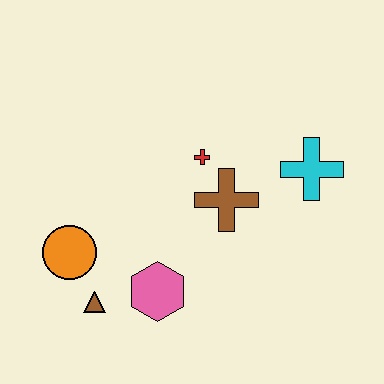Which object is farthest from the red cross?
The brown triangle is farthest from the red cross.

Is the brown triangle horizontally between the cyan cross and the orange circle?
Yes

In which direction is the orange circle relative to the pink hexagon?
The orange circle is to the left of the pink hexagon.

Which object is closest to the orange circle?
The brown triangle is closest to the orange circle.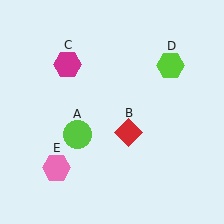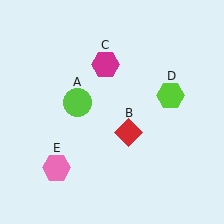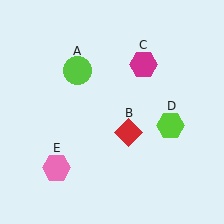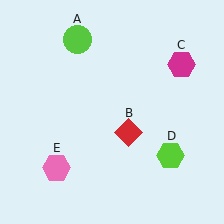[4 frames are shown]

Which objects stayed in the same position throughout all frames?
Red diamond (object B) and pink hexagon (object E) remained stationary.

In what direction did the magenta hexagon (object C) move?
The magenta hexagon (object C) moved right.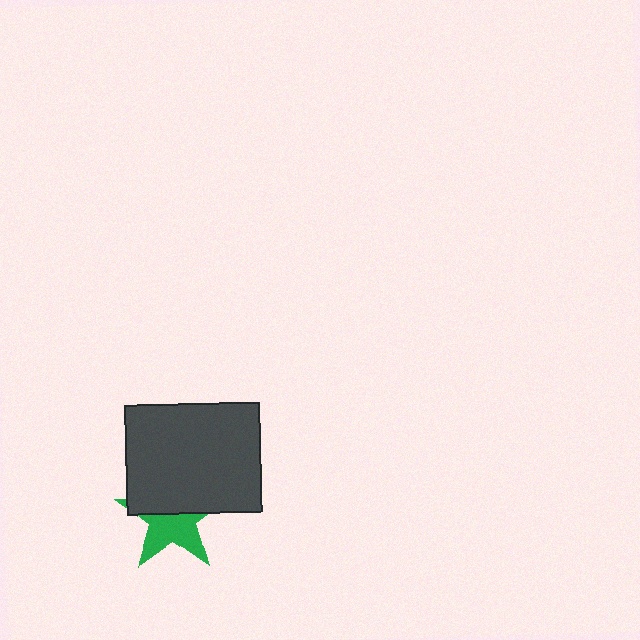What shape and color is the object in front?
The object in front is a dark gray rectangle.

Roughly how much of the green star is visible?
About half of it is visible (roughly 50%).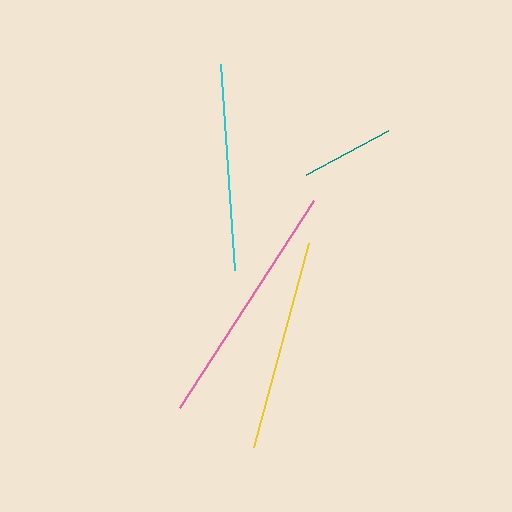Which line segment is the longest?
The pink line is the longest at approximately 247 pixels.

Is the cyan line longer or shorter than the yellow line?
The yellow line is longer than the cyan line.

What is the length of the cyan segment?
The cyan segment is approximately 207 pixels long.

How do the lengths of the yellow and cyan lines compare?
The yellow and cyan lines are approximately the same length.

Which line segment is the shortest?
The teal line is the shortest at approximately 93 pixels.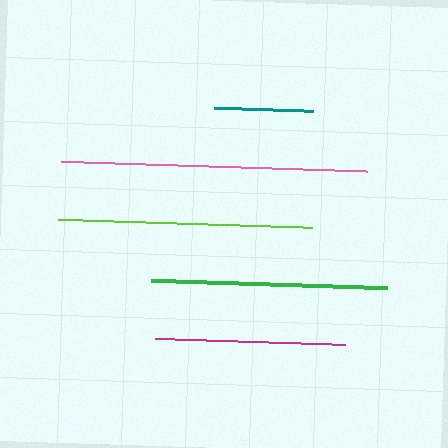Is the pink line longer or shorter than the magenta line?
The pink line is longer than the magenta line.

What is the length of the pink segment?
The pink segment is approximately 306 pixels long.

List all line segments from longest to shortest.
From longest to shortest: pink, lime, green, magenta, teal.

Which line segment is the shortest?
The teal line is the shortest at approximately 99 pixels.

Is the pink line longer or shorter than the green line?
The pink line is longer than the green line.